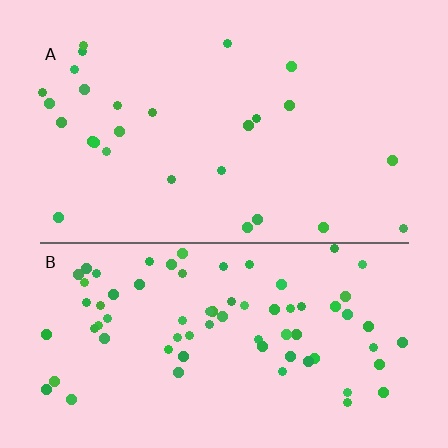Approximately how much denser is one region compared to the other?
Approximately 2.8× — region B over region A.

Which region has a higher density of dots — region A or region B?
B (the bottom).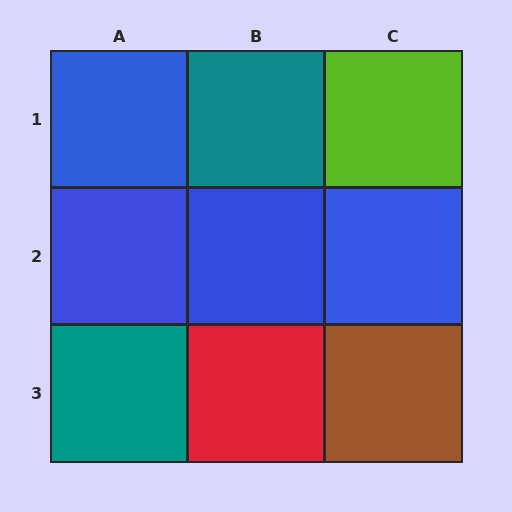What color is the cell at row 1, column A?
Blue.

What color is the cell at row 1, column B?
Teal.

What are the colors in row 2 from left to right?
Blue, blue, blue.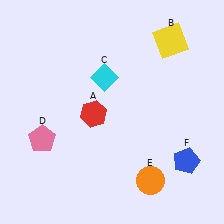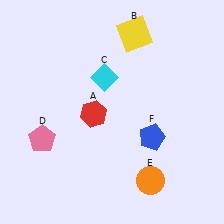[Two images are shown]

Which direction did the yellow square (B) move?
The yellow square (B) moved left.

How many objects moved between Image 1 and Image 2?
2 objects moved between the two images.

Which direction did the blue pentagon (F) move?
The blue pentagon (F) moved left.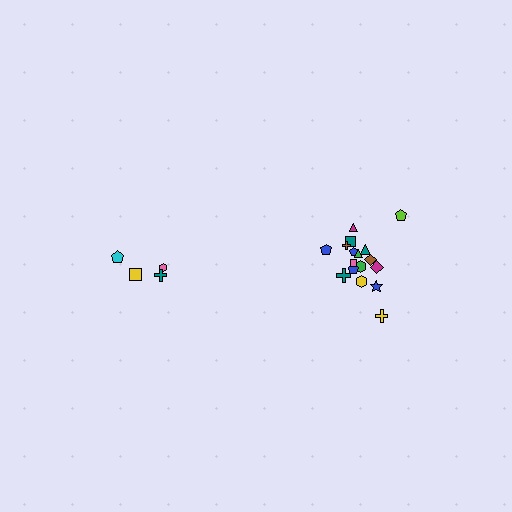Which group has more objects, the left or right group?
The right group.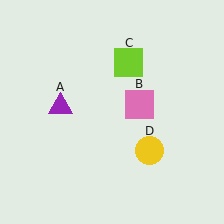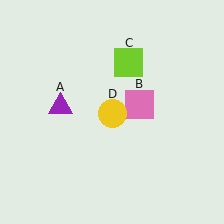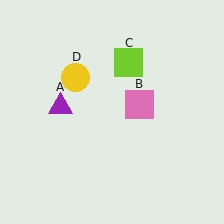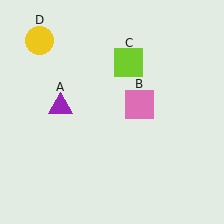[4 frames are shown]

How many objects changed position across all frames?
1 object changed position: yellow circle (object D).